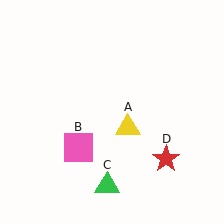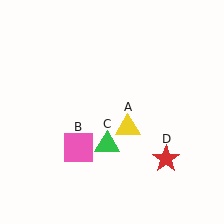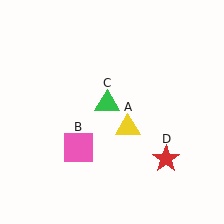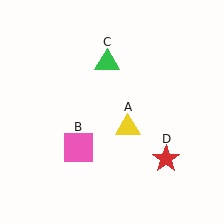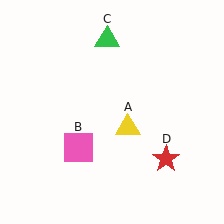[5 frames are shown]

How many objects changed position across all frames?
1 object changed position: green triangle (object C).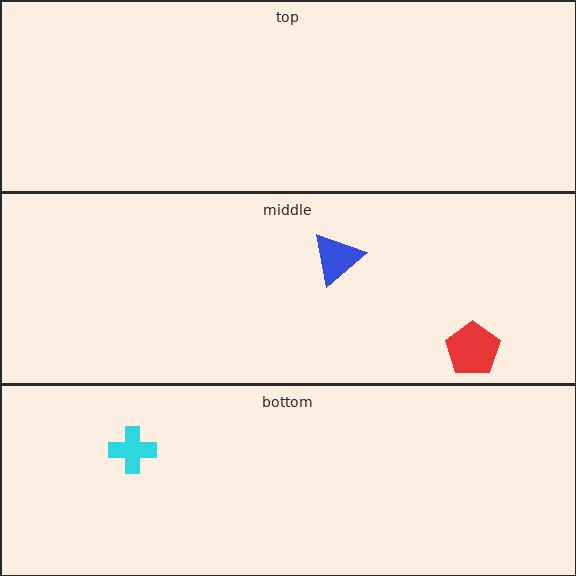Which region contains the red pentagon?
The middle region.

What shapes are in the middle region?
The red pentagon, the blue triangle.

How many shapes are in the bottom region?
1.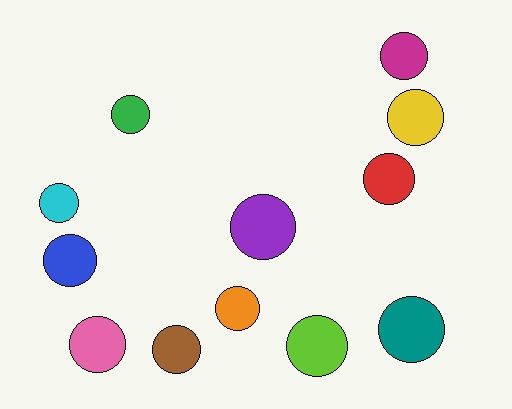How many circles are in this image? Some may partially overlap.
There are 12 circles.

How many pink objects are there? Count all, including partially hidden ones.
There is 1 pink object.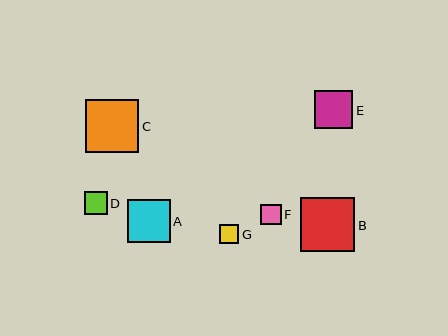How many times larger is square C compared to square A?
Square C is approximately 1.3 times the size of square A.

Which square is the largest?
Square B is the largest with a size of approximately 54 pixels.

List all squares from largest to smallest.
From largest to smallest: B, C, A, E, D, F, G.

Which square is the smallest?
Square G is the smallest with a size of approximately 19 pixels.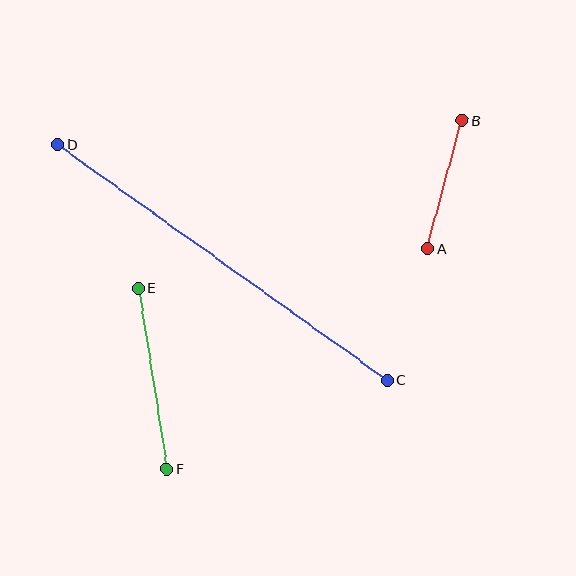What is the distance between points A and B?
The distance is approximately 133 pixels.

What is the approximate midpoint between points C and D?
The midpoint is at approximately (222, 263) pixels.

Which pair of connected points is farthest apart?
Points C and D are farthest apart.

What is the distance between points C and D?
The distance is approximately 405 pixels.